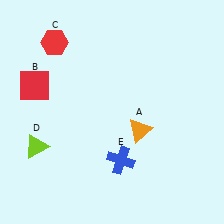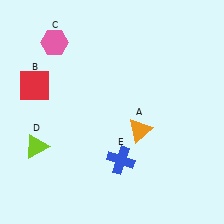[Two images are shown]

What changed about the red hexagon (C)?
In Image 1, C is red. In Image 2, it changed to pink.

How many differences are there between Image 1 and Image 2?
There is 1 difference between the two images.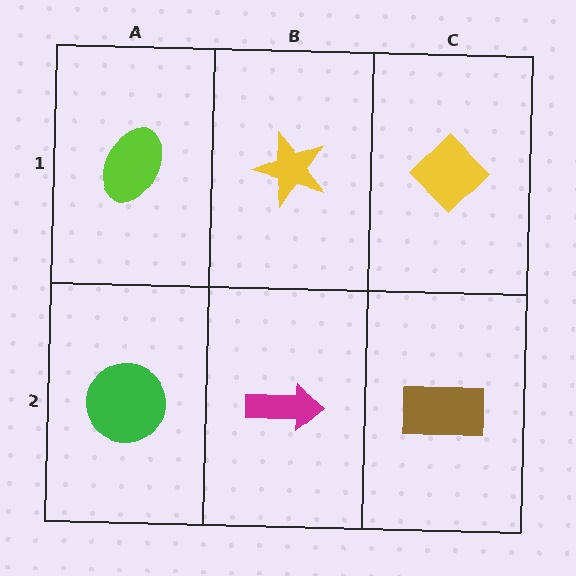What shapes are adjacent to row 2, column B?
A yellow star (row 1, column B), a green circle (row 2, column A), a brown rectangle (row 2, column C).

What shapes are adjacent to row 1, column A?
A green circle (row 2, column A), a yellow star (row 1, column B).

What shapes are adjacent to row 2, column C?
A yellow diamond (row 1, column C), a magenta arrow (row 2, column B).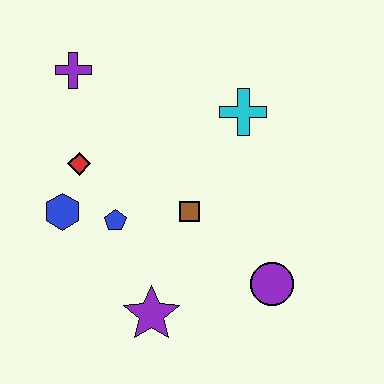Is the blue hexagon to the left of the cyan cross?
Yes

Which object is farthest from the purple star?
The purple cross is farthest from the purple star.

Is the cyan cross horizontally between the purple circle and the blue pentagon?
Yes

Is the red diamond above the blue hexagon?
Yes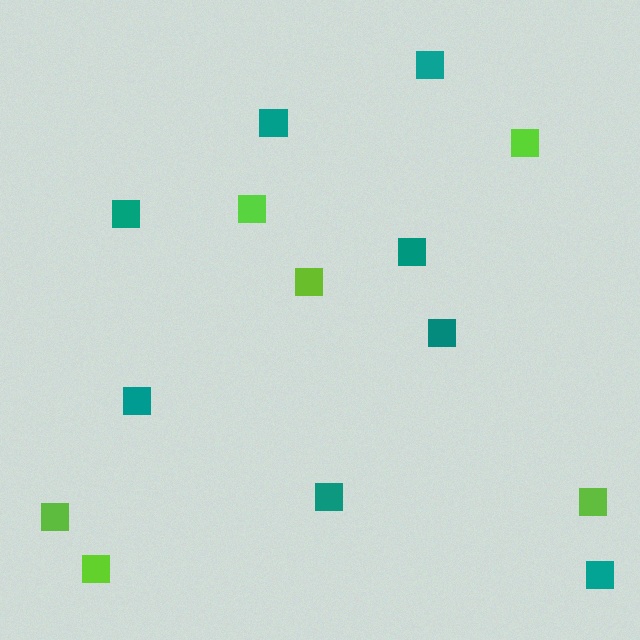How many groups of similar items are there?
There are 2 groups: one group of lime squares (6) and one group of teal squares (8).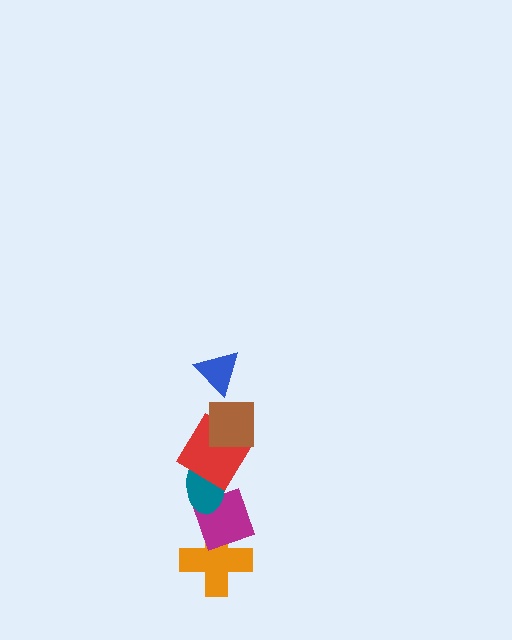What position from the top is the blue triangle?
The blue triangle is 1st from the top.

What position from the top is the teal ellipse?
The teal ellipse is 4th from the top.